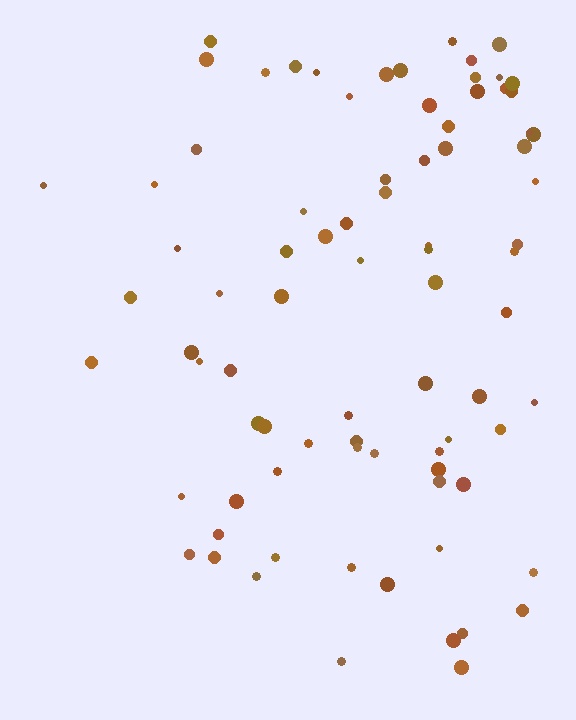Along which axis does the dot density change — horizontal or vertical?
Horizontal.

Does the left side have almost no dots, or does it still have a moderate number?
Still a moderate number, just noticeably fewer than the right.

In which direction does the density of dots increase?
From left to right, with the right side densest.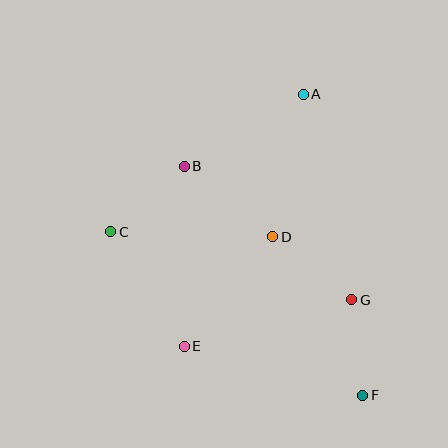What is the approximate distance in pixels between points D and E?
The distance between D and E is approximately 141 pixels.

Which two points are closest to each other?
Points F and G are closest to each other.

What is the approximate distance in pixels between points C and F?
The distance between C and F is approximately 300 pixels.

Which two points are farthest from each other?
Points A and F are farthest from each other.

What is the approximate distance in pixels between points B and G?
The distance between B and G is approximately 214 pixels.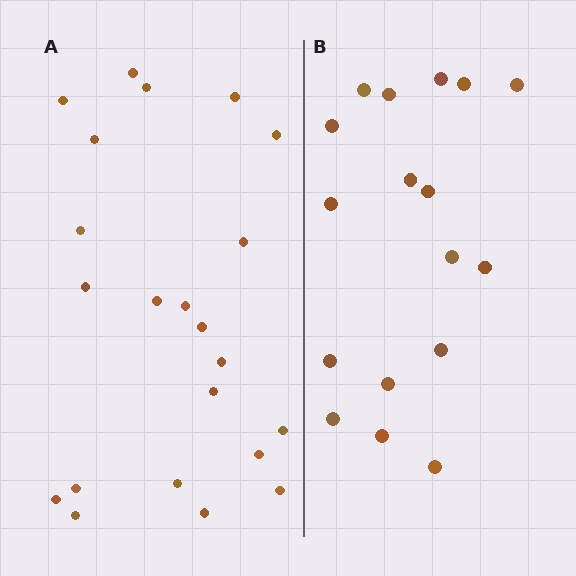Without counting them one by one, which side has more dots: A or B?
Region A (the left region) has more dots.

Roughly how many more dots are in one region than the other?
Region A has about 5 more dots than region B.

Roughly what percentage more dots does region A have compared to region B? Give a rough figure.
About 30% more.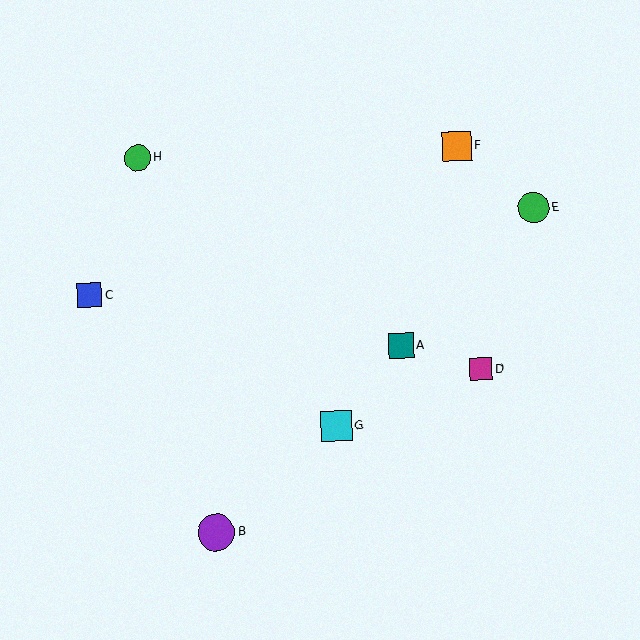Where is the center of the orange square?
The center of the orange square is at (457, 146).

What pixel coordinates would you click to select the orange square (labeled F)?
Click at (457, 146) to select the orange square F.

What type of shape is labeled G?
Shape G is a cyan square.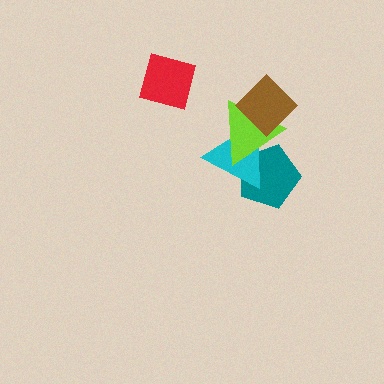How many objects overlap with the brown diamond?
2 objects overlap with the brown diamond.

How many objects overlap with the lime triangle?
3 objects overlap with the lime triangle.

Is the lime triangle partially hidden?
Yes, it is partially covered by another shape.